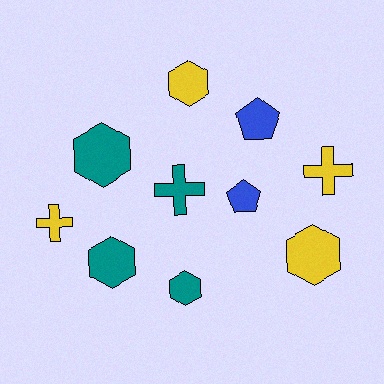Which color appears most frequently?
Teal, with 4 objects.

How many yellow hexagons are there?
There are 2 yellow hexagons.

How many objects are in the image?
There are 10 objects.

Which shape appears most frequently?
Hexagon, with 5 objects.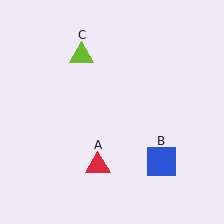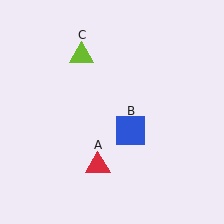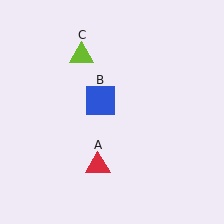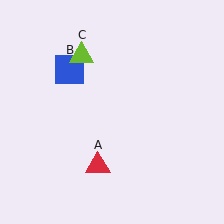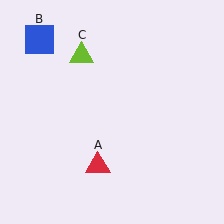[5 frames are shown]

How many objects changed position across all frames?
1 object changed position: blue square (object B).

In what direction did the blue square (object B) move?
The blue square (object B) moved up and to the left.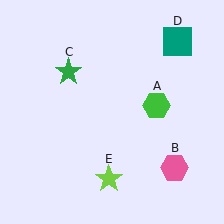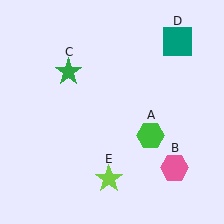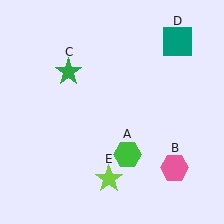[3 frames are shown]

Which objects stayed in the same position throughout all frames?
Pink hexagon (object B) and green star (object C) and teal square (object D) and lime star (object E) remained stationary.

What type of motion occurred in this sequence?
The green hexagon (object A) rotated clockwise around the center of the scene.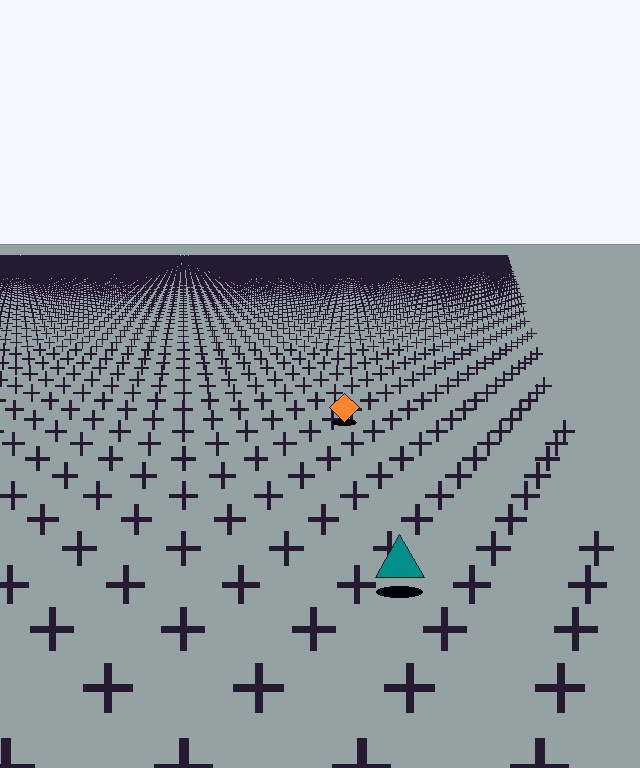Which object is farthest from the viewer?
The orange diamond is farthest from the viewer. It appears smaller and the ground texture around it is denser.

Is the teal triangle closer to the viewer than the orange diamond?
Yes. The teal triangle is closer — you can tell from the texture gradient: the ground texture is coarser near it.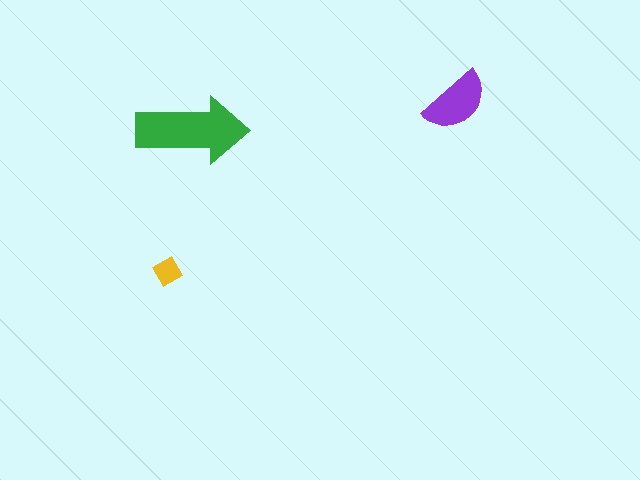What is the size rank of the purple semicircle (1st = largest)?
2nd.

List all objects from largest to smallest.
The green arrow, the purple semicircle, the yellow diamond.